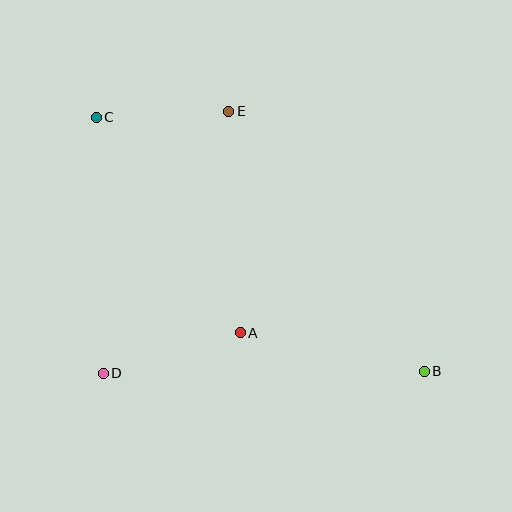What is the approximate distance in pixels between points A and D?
The distance between A and D is approximately 143 pixels.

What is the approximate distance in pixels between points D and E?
The distance between D and E is approximately 291 pixels.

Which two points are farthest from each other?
Points B and C are farthest from each other.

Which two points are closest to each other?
Points C and E are closest to each other.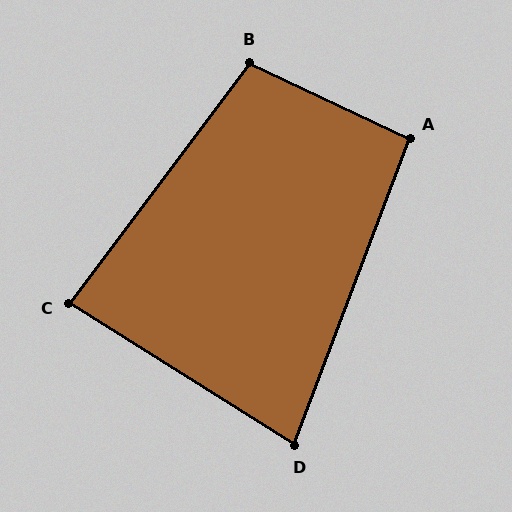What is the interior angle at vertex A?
Approximately 95 degrees (approximately right).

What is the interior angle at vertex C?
Approximately 85 degrees (approximately right).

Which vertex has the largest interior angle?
B, at approximately 102 degrees.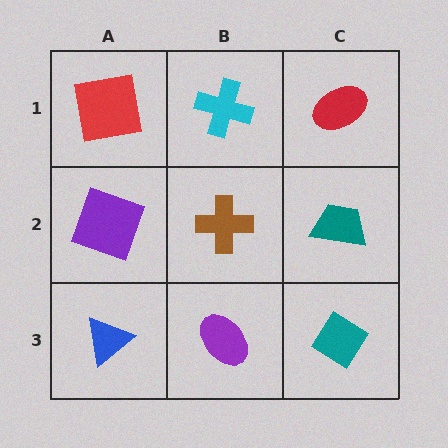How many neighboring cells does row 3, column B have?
3.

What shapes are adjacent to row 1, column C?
A teal trapezoid (row 2, column C), a cyan cross (row 1, column B).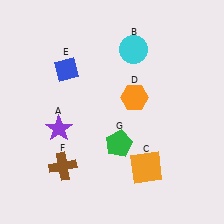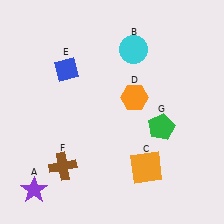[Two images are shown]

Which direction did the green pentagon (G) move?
The green pentagon (G) moved right.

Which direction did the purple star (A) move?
The purple star (A) moved down.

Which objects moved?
The objects that moved are: the purple star (A), the green pentagon (G).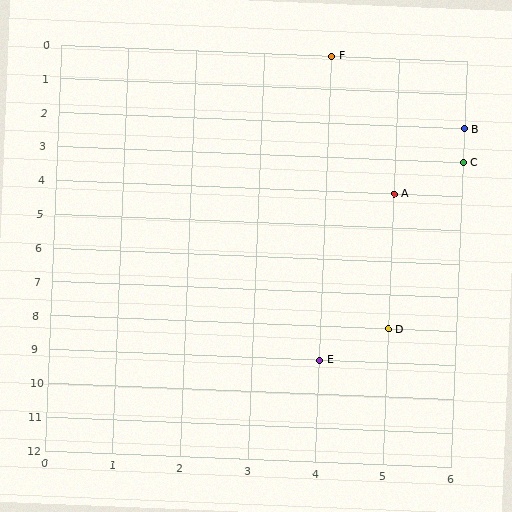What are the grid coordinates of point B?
Point B is at grid coordinates (6, 2).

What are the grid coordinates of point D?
Point D is at grid coordinates (5, 8).